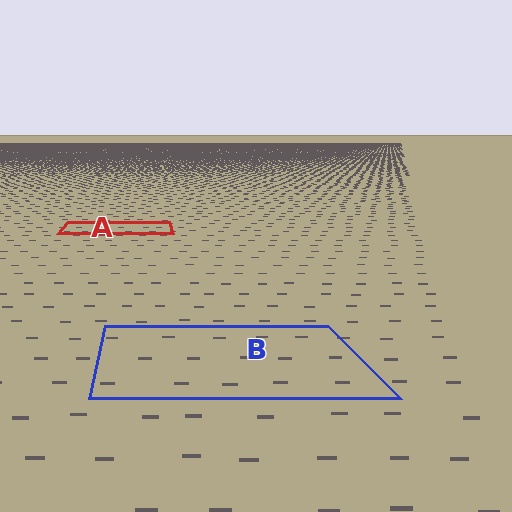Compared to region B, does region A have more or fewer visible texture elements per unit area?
Region A has more texture elements per unit area — they are packed more densely because it is farther away.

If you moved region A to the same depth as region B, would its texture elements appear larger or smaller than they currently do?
They would appear larger. At a closer depth, the same texture elements are projected at a bigger on-screen size.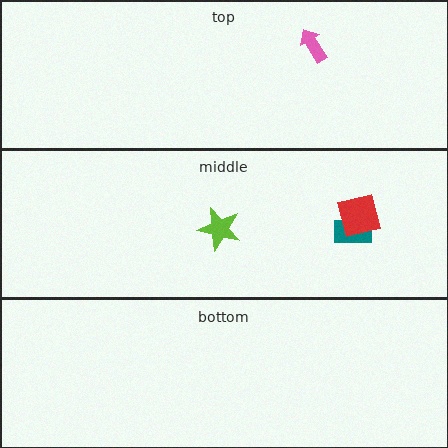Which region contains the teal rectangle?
The middle region.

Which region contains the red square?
The middle region.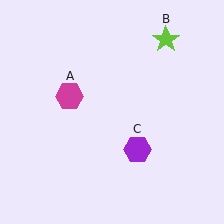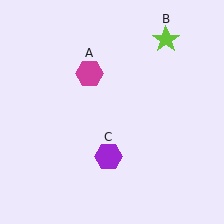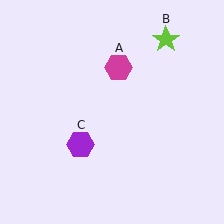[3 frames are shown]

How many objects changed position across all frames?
2 objects changed position: magenta hexagon (object A), purple hexagon (object C).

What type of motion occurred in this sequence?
The magenta hexagon (object A), purple hexagon (object C) rotated clockwise around the center of the scene.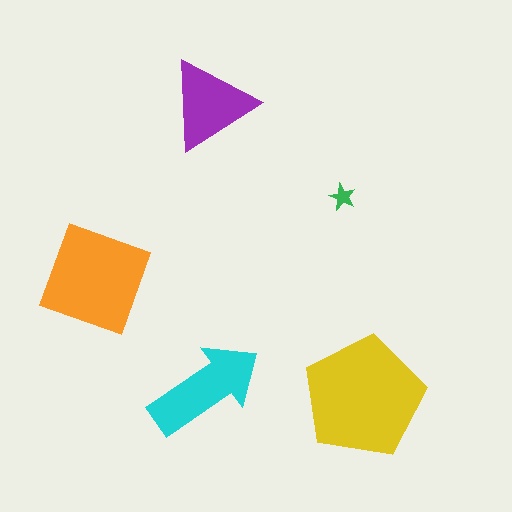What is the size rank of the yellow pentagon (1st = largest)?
1st.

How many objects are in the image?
There are 5 objects in the image.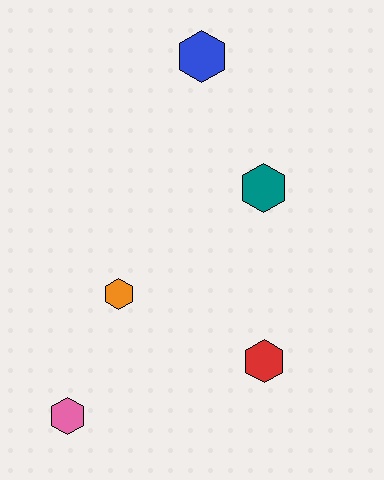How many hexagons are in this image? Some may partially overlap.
There are 5 hexagons.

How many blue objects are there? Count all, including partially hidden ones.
There is 1 blue object.